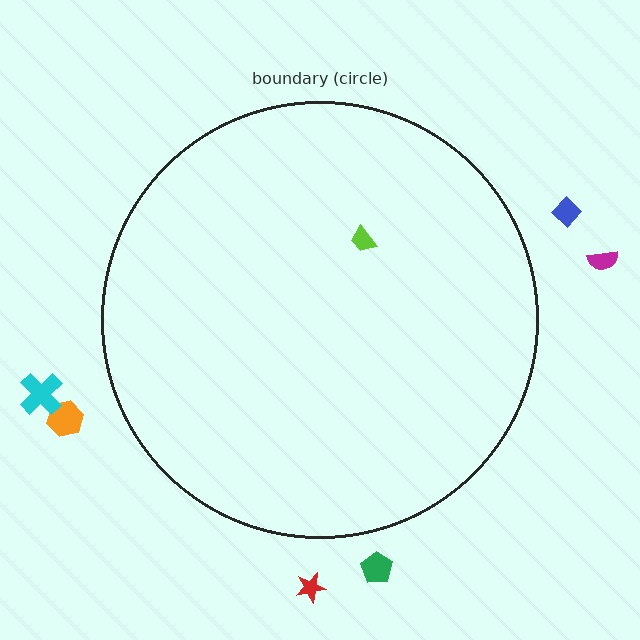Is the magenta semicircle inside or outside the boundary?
Outside.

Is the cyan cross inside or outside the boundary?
Outside.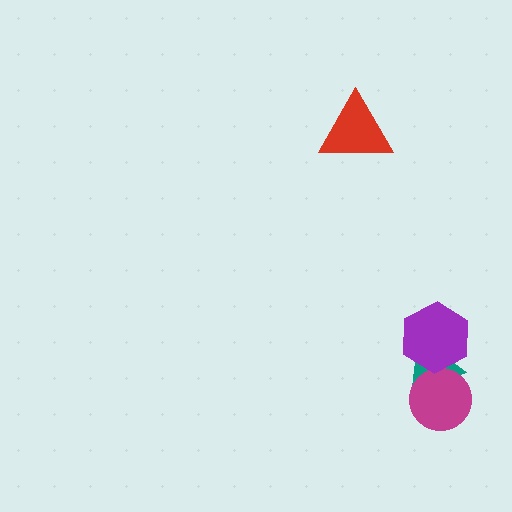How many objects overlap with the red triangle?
0 objects overlap with the red triangle.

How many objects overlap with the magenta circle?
1 object overlaps with the magenta circle.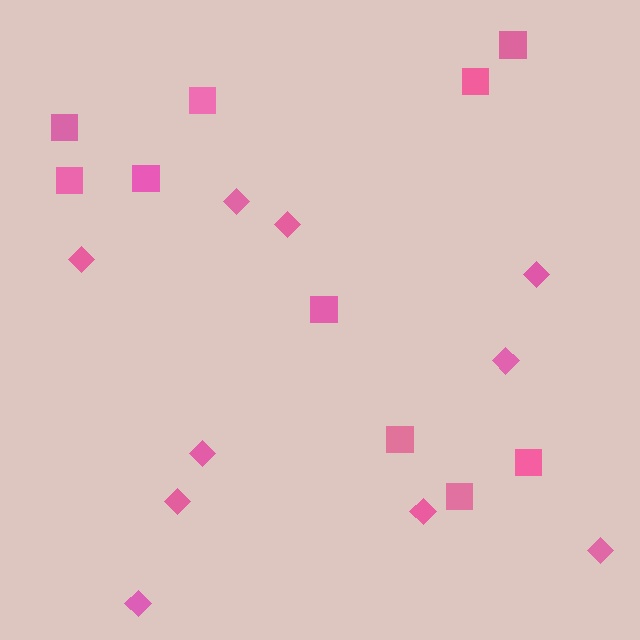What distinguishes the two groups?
There are 2 groups: one group of diamonds (10) and one group of squares (10).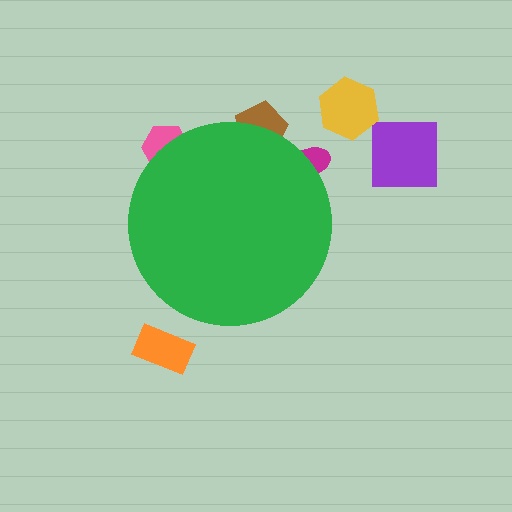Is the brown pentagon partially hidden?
Yes, the brown pentagon is partially hidden behind the green circle.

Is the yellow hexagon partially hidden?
No, the yellow hexagon is fully visible.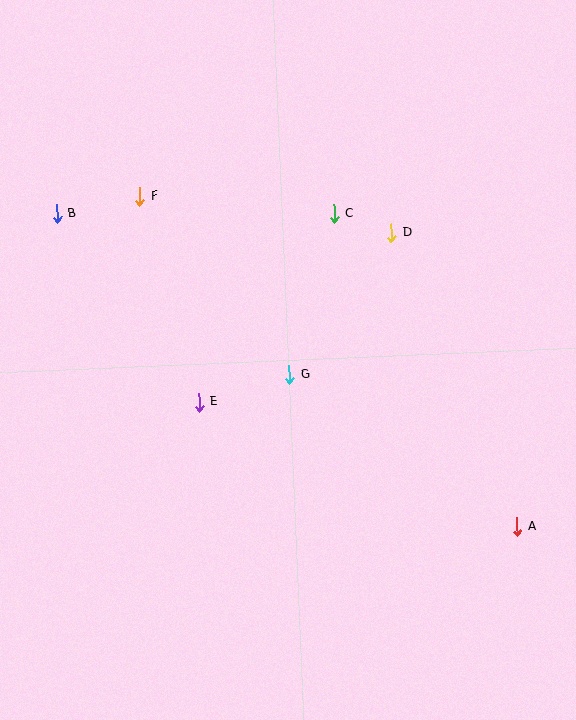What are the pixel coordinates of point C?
Point C is at (334, 214).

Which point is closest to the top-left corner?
Point B is closest to the top-left corner.